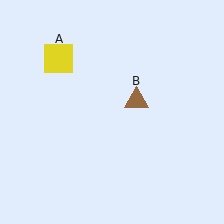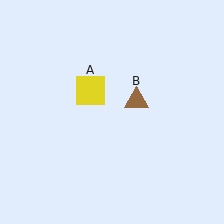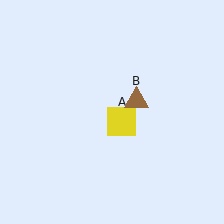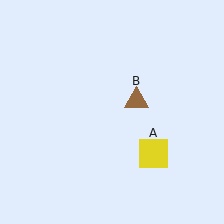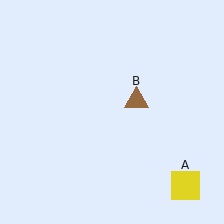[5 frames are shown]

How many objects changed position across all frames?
1 object changed position: yellow square (object A).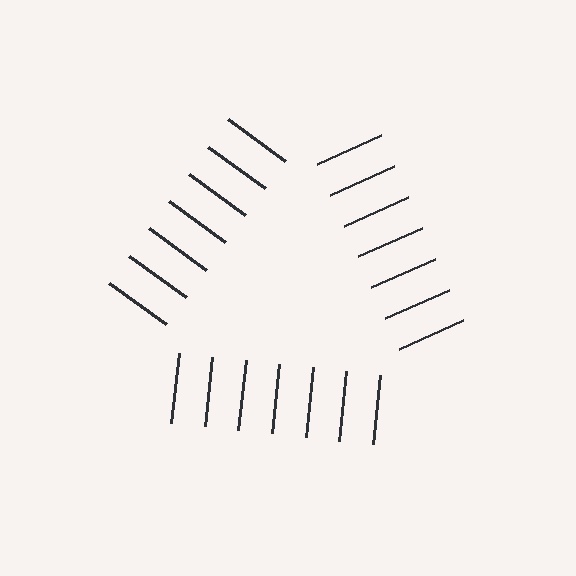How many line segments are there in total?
21 — 7 along each of the 3 edges.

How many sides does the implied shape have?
3 sides — the line-ends trace a triangle.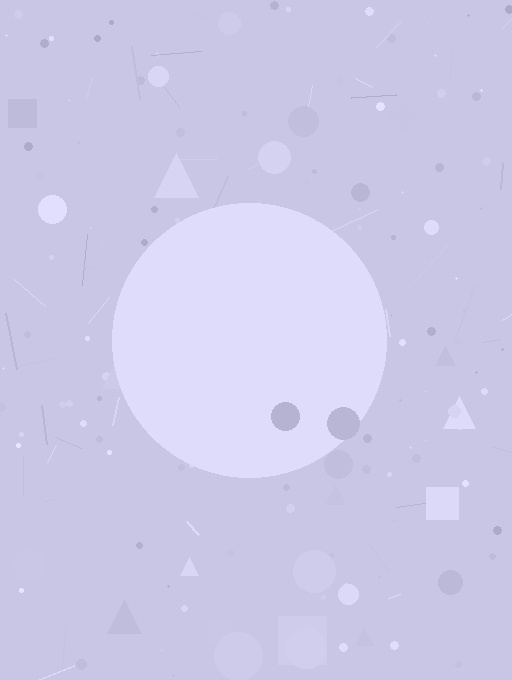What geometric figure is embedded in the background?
A circle is embedded in the background.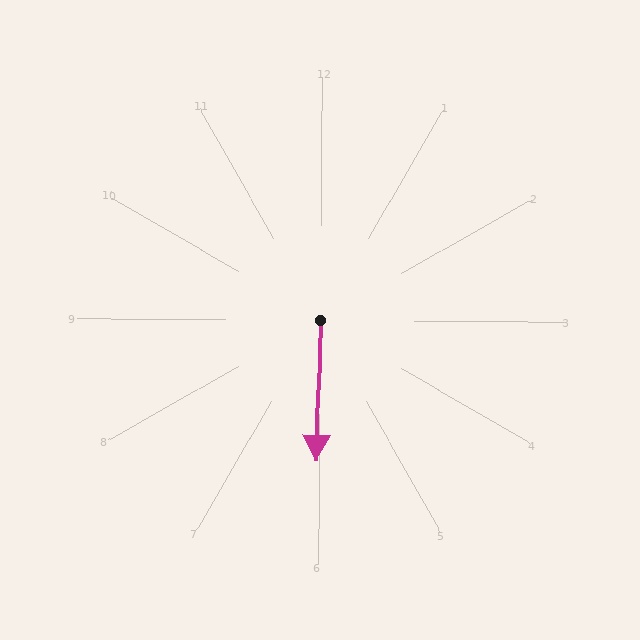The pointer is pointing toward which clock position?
Roughly 6 o'clock.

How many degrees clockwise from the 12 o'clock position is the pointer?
Approximately 181 degrees.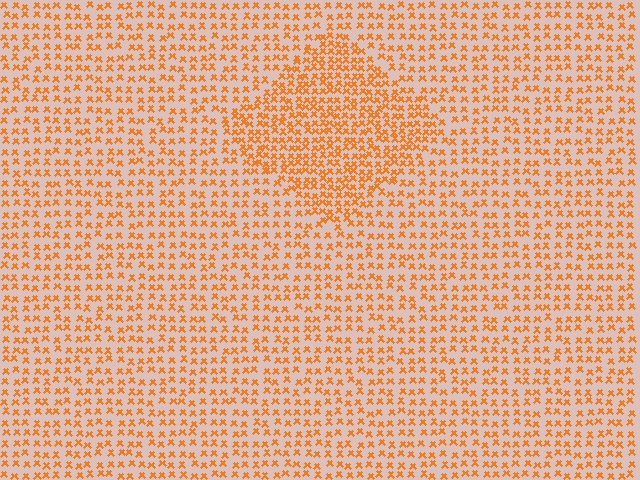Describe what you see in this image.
The image contains small orange elements arranged at two different densities. A diamond-shaped region is visible where the elements are more densely packed than the surrounding area.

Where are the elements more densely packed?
The elements are more densely packed inside the diamond boundary.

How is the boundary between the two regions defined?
The boundary is defined by a change in element density (approximately 1.7x ratio). All elements are the same color, size, and shape.